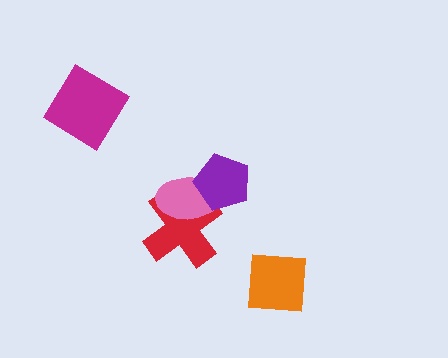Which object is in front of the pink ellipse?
The purple pentagon is in front of the pink ellipse.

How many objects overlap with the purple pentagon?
2 objects overlap with the purple pentagon.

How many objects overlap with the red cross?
2 objects overlap with the red cross.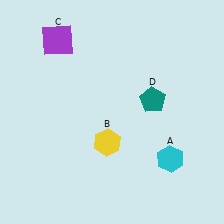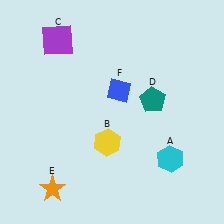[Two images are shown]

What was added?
An orange star (E), a blue diamond (F) were added in Image 2.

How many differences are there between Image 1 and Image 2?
There are 2 differences between the two images.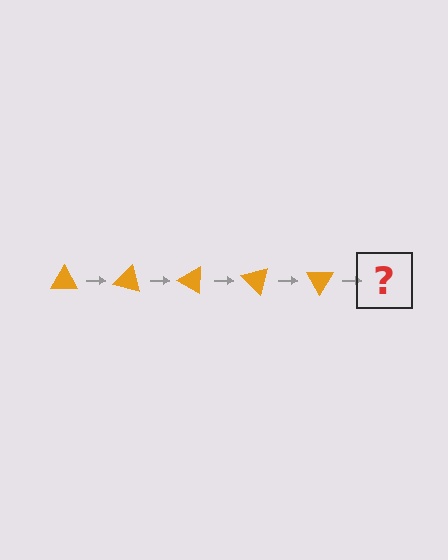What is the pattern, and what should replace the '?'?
The pattern is that the triangle rotates 15 degrees each step. The '?' should be an orange triangle rotated 75 degrees.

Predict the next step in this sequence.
The next step is an orange triangle rotated 75 degrees.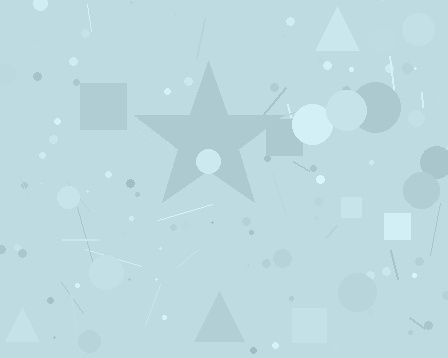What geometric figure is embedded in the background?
A star is embedded in the background.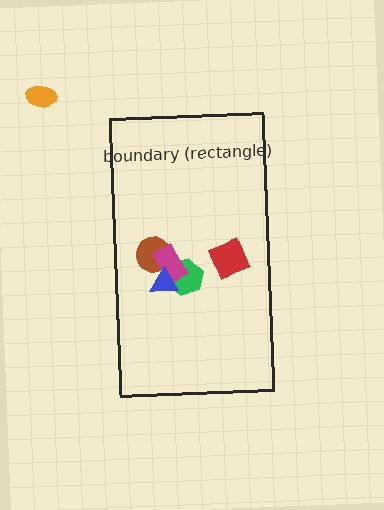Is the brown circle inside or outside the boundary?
Inside.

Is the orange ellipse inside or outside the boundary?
Outside.